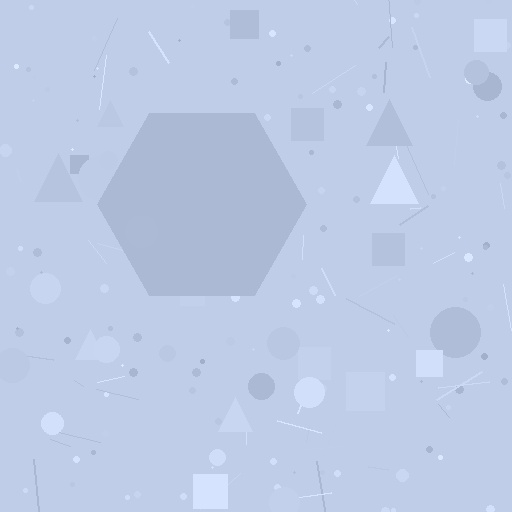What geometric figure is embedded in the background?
A hexagon is embedded in the background.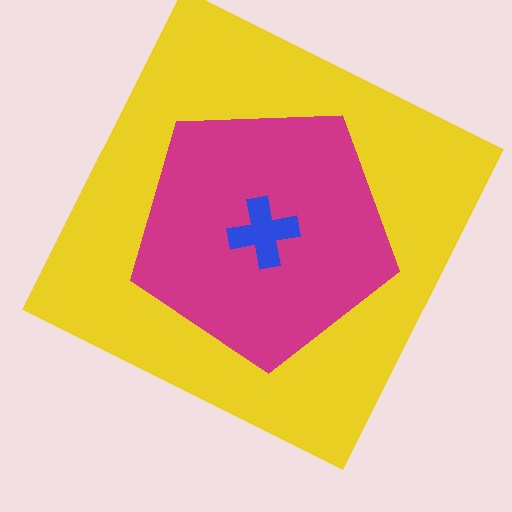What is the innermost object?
The blue cross.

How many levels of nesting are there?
3.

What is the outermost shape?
The yellow square.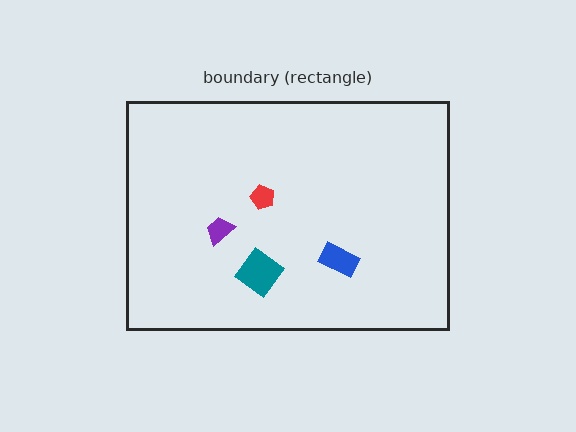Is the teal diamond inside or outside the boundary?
Inside.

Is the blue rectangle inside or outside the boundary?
Inside.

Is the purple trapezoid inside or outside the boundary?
Inside.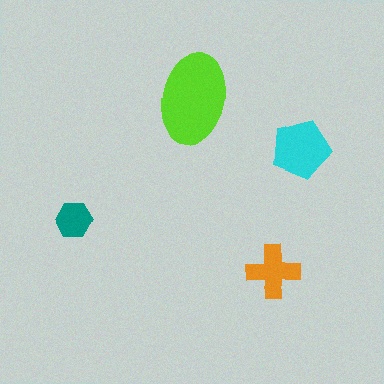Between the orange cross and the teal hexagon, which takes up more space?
The orange cross.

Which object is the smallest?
The teal hexagon.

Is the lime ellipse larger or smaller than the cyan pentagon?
Larger.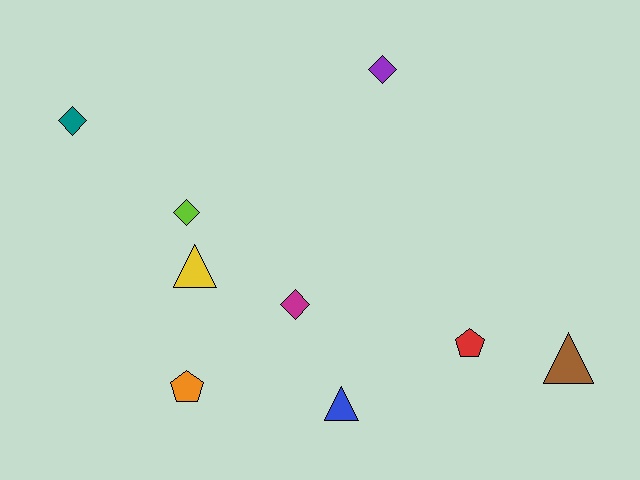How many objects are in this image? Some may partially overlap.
There are 9 objects.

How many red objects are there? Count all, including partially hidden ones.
There is 1 red object.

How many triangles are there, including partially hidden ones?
There are 3 triangles.